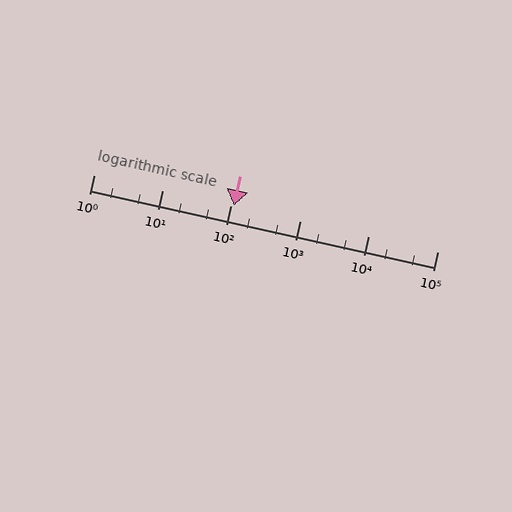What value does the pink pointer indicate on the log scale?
The pointer indicates approximately 110.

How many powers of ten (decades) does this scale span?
The scale spans 5 decades, from 1 to 100000.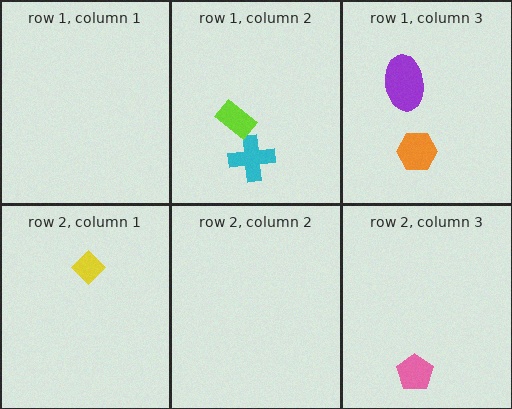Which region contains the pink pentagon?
The row 2, column 3 region.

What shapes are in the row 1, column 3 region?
The purple ellipse, the orange hexagon.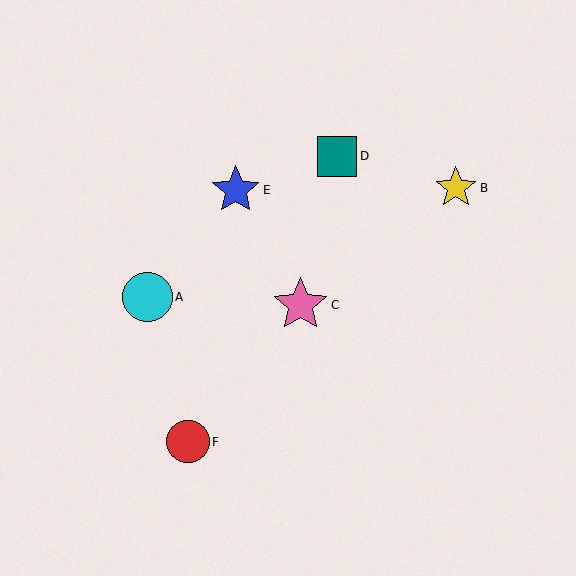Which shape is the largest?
The pink star (labeled C) is the largest.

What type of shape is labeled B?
Shape B is a yellow star.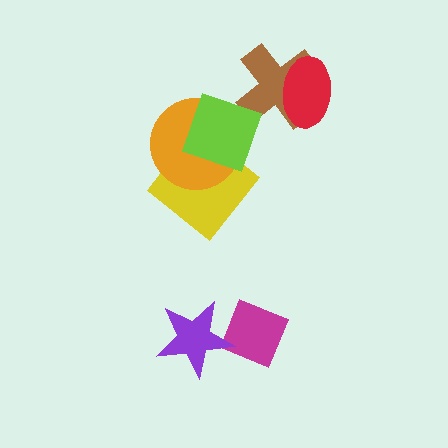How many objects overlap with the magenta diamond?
1 object overlaps with the magenta diamond.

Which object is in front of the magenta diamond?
The purple star is in front of the magenta diamond.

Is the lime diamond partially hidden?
No, no other shape covers it.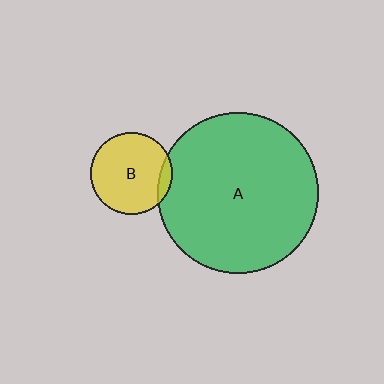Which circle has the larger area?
Circle A (green).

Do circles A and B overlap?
Yes.